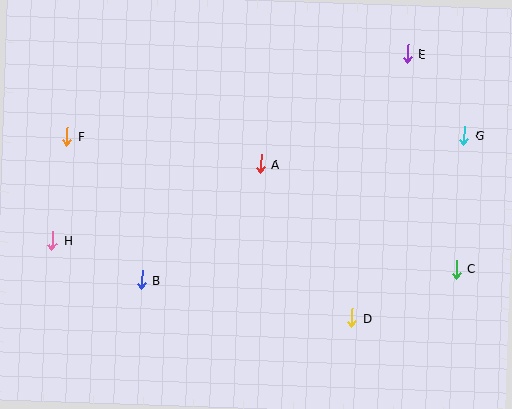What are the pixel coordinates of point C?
Point C is at (456, 269).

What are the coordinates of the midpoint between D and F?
The midpoint between D and F is at (209, 227).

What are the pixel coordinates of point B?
Point B is at (142, 280).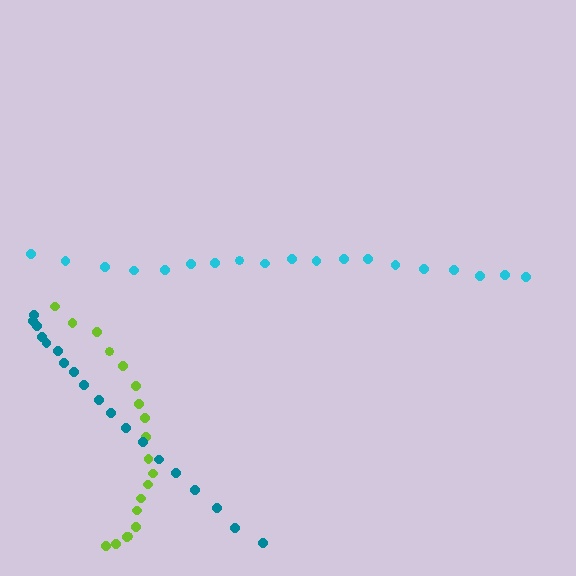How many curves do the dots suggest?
There are 3 distinct paths.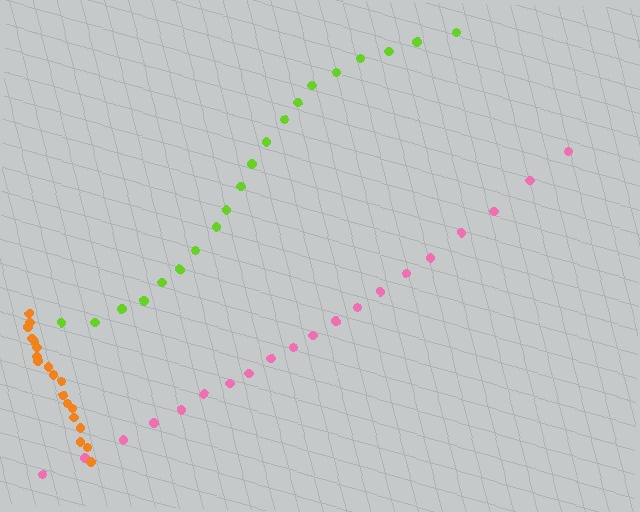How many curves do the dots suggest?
There are 3 distinct paths.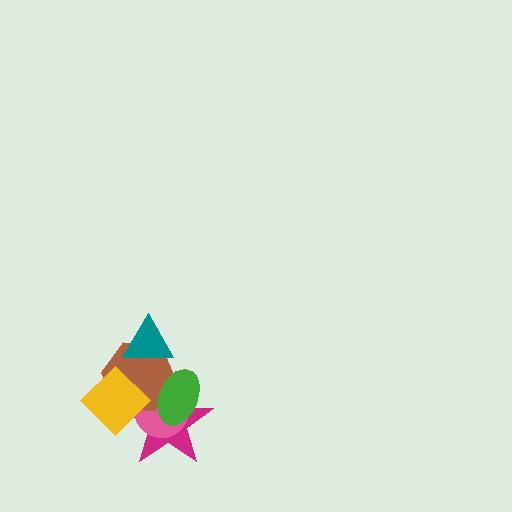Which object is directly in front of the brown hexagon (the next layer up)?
The green ellipse is directly in front of the brown hexagon.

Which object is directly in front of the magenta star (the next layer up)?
The pink circle is directly in front of the magenta star.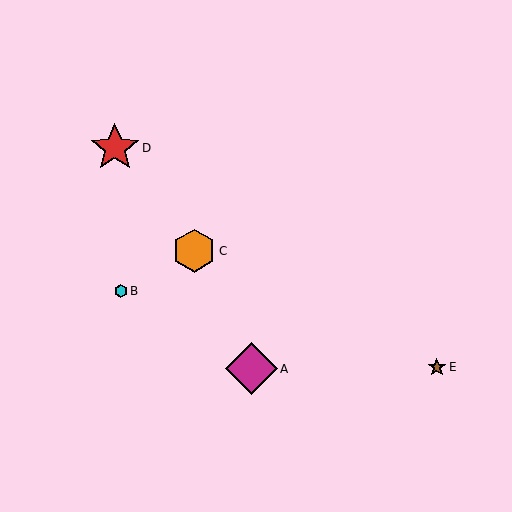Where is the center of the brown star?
The center of the brown star is at (437, 367).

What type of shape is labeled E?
Shape E is a brown star.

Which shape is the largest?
The magenta diamond (labeled A) is the largest.